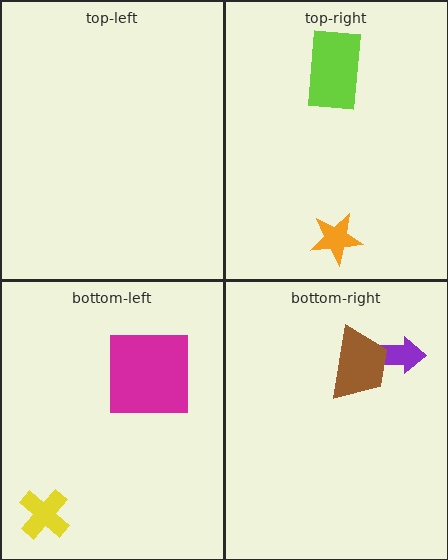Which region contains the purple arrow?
The bottom-right region.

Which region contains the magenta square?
The bottom-left region.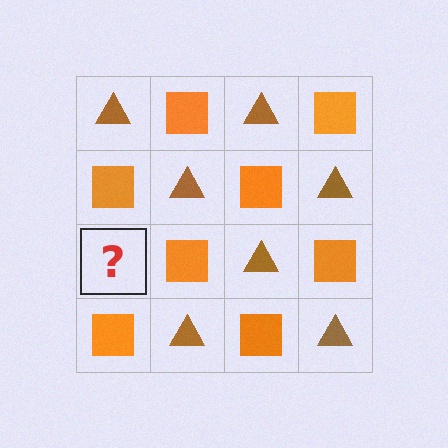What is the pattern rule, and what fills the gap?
The rule is that it alternates brown triangle and orange square in a checkerboard pattern. The gap should be filled with a brown triangle.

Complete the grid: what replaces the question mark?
The question mark should be replaced with a brown triangle.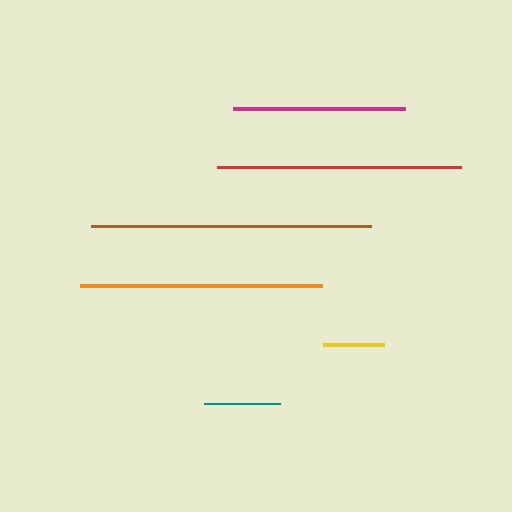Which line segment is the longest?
The brown line is the longest at approximately 280 pixels.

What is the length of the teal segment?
The teal segment is approximately 77 pixels long.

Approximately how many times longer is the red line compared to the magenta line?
The red line is approximately 1.4 times the length of the magenta line.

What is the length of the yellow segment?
The yellow segment is approximately 61 pixels long.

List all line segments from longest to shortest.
From longest to shortest: brown, red, orange, magenta, teal, yellow.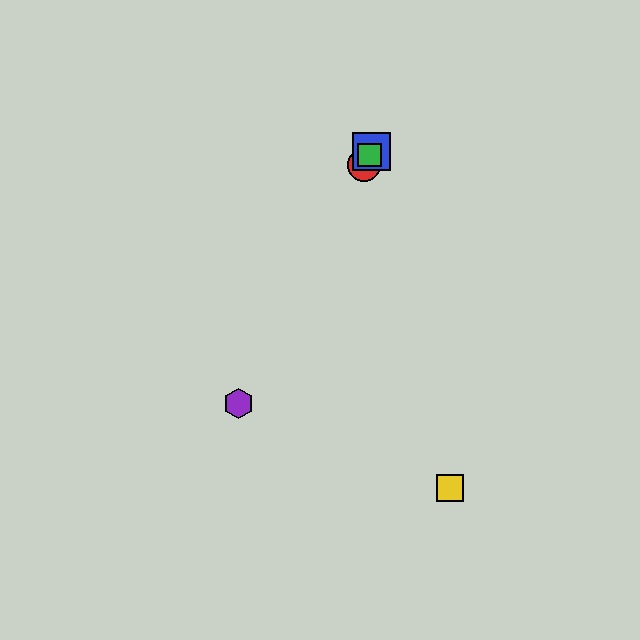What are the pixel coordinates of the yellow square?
The yellow square is at (450, 488).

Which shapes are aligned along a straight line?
The red circle, the blue square, the green square, the purple hexagon are aligned along a straight line.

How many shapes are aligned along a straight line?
4 shapes (the red circle, the blue square, the green square, the purple hexagon) are aligned along a straight line.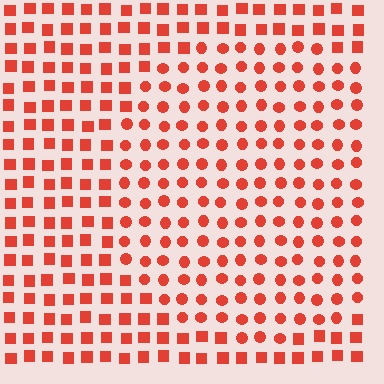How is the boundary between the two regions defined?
The boundary is defined by a change in element shape: circles inside vs. squares outside. All elements share the same color and spacing.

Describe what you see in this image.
The image is filled with small red elements arranged in a uniform grid. A circle-shaped region contains circles, while the surrounding area contains squares. The boundary is defined purely by the change in element shape.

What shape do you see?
I see a circle.